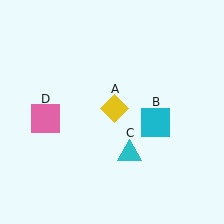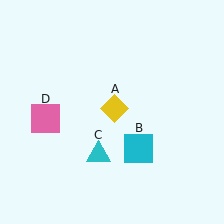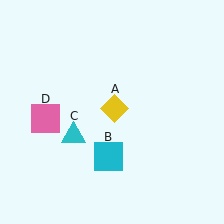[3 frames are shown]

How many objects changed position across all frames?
2 objects changed position: cyan square (object B), cyan triangle (object C).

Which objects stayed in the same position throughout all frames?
Yellow diamond (object A) and pink square (object D) remained stationary.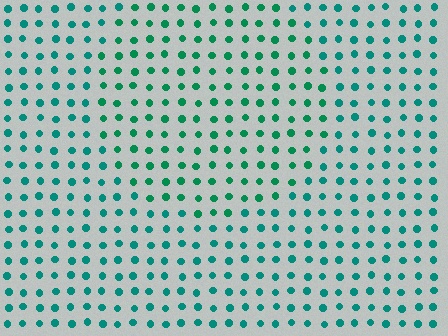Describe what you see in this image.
The image is filled with small teal elements in a uniform arrangement. A circle-shaped region is visible where the elements are tinted to a slightly different hue, forming a subtle color boundary.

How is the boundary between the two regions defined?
The boundary is defined purely by a slight shift in hue (about 20 degrees). Spacing, size, and orientation are identical on both sides.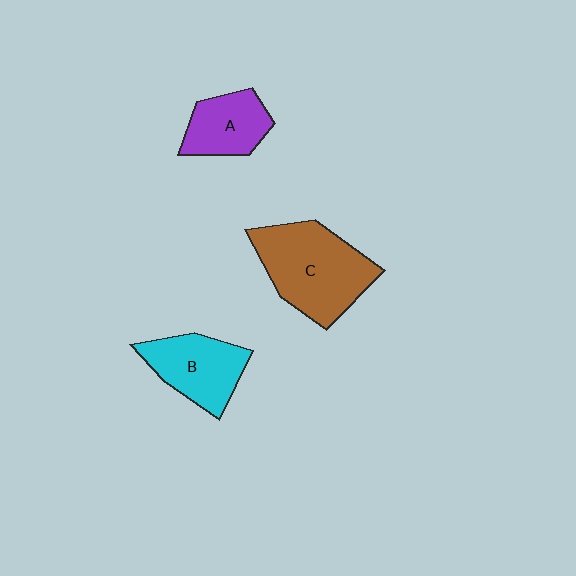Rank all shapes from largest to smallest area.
From largest to smallest: C (brown), B (cyan), A (purple).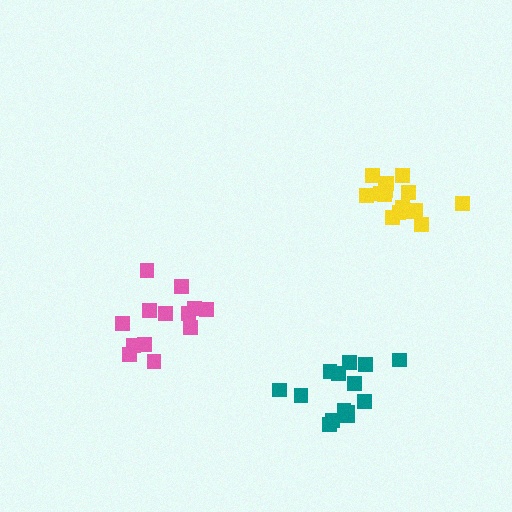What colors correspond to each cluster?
The clusters are colored: teal, yellow, pink.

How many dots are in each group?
Group 1: 14 dots, Group 2: 15 dots, Group 3: 13 dots (42 total).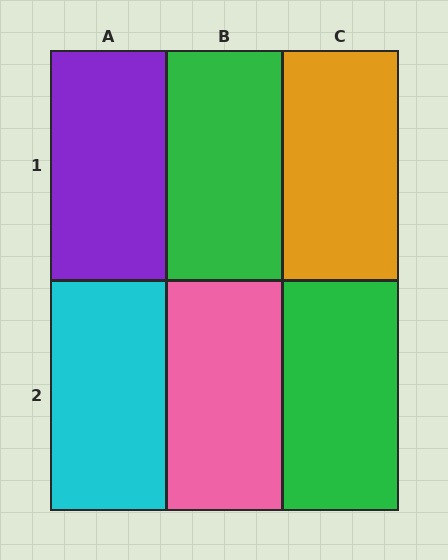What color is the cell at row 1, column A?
Purple.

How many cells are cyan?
1 cell is cyan.